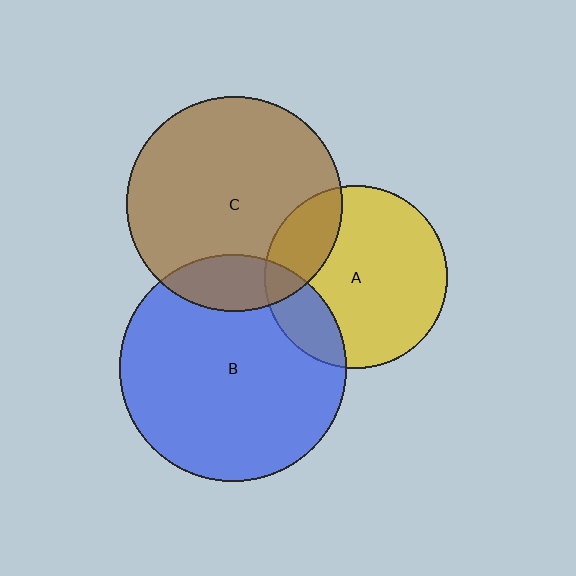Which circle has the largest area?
Circle B (blue).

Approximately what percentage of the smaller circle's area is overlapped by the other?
Approximately 15%.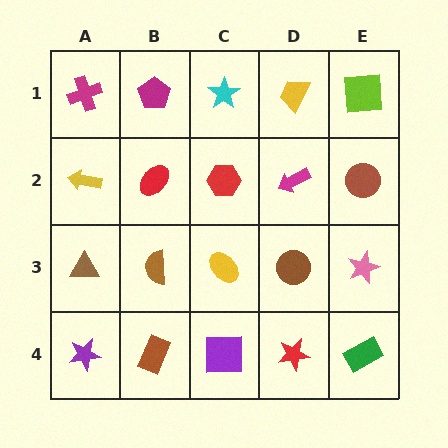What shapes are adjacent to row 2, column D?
A yellow trapezoid (row 1, column D), a brown circle (row 3, column D), a red hexagon (row 2, column C), a brown circle (row 2, column E).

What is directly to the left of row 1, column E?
A yellow trapezoid.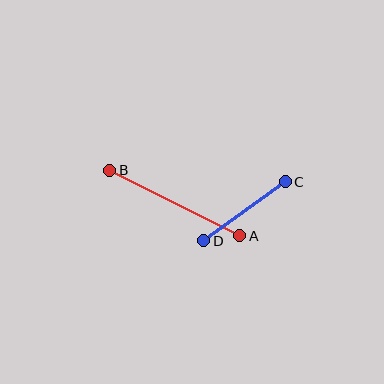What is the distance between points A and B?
The distance is approximately 146 pixels.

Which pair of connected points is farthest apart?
Points A and B are farthest apart.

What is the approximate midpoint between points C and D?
The midpoint is at approximately (244, 211) pixels.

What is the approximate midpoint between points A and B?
The midpoint is at approximately (175, 203) pixels.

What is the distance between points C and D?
The distance is approximately 101 pixels.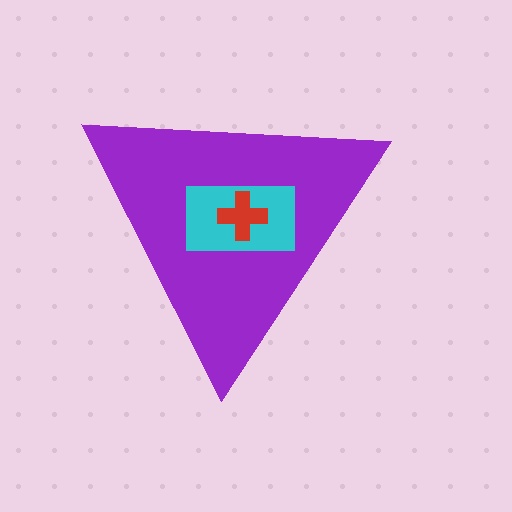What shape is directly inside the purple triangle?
The cyan rectangle.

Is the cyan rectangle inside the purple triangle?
Yes.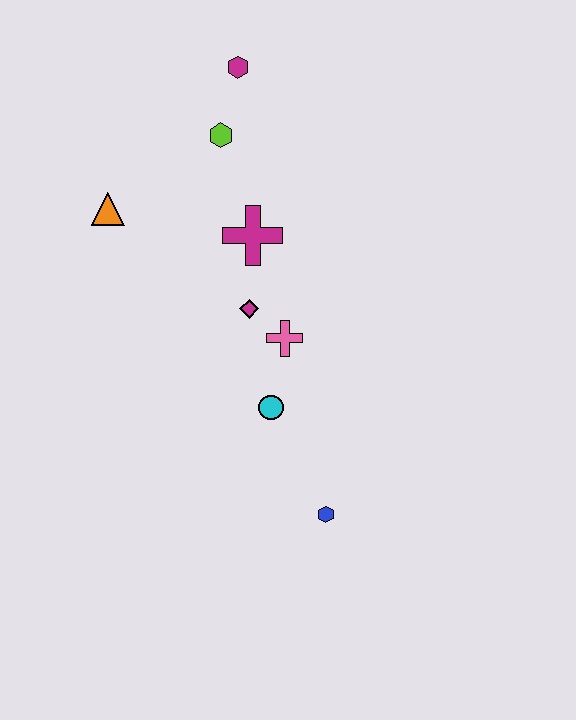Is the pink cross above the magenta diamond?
No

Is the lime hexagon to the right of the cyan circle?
No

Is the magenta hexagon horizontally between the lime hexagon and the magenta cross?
Yes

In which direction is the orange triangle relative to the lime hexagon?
The orange triangle is to the left of the lime hexagon.